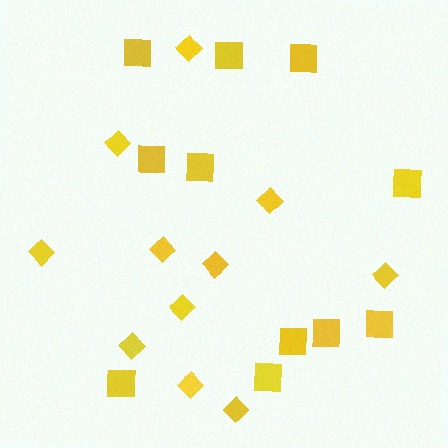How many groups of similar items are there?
There are 2 groups: one group of squares (11) and one group of diamonds (11).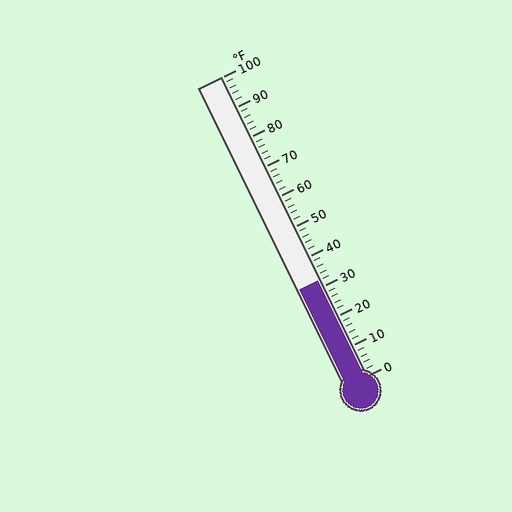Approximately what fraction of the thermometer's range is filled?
The thermometer is filled to approximately 30% of its range.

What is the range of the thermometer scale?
The thermometer scale ranges from 0°F to 100°F.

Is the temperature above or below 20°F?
The temperature is above 20°F.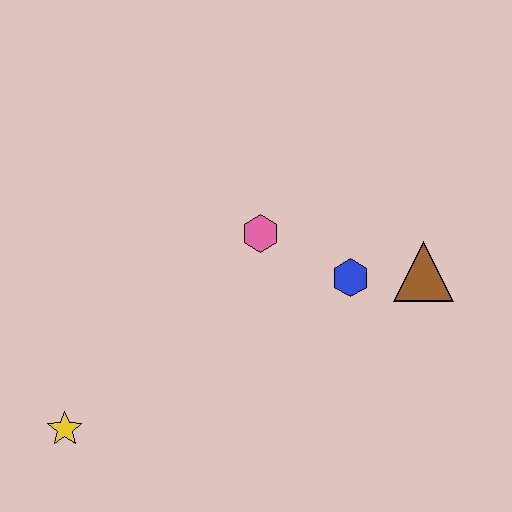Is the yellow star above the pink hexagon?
No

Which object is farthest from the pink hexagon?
The yellow star is farthest from the pink hexagon.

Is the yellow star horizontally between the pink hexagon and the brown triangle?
No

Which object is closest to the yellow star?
The pink hexagon is closest to the yellow star.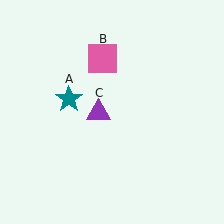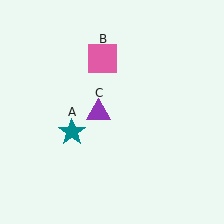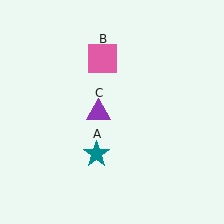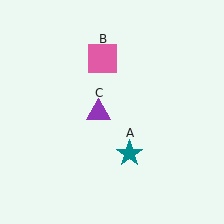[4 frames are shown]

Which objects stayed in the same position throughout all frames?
Pink square (object B) and purple triangle (object C) remained stationary.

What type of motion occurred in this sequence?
The teal star (object A) rotated counterclockwise around the center of the scene.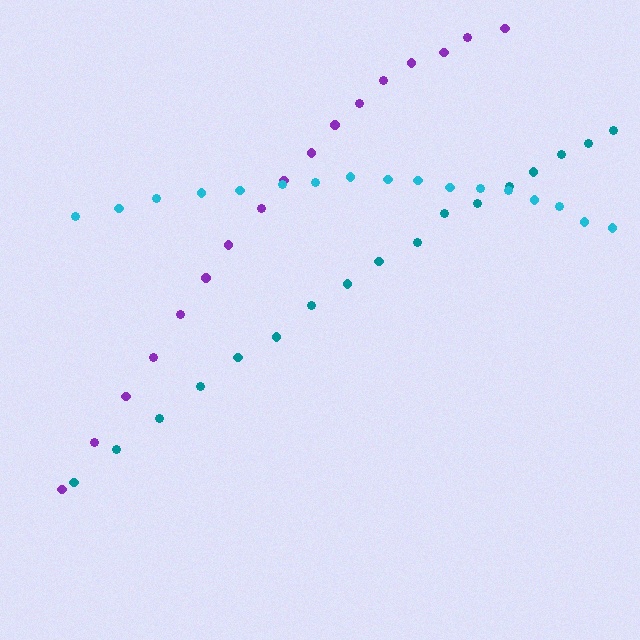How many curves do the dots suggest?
There are 3 distinct paths.